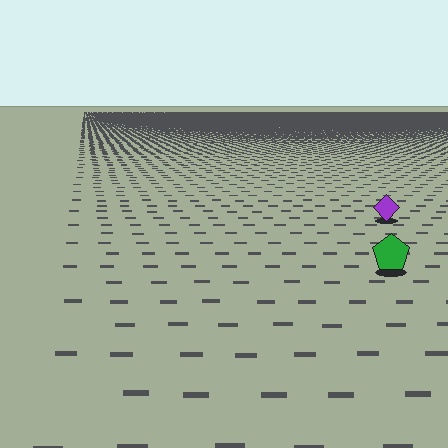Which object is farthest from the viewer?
The purple diamond is farthest from the viewer. It appears smaller and the ground texture around it is denser.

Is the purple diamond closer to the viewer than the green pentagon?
No. The green pentagon is closer — you can tell from the texture gradient: the ground texture is coarser near it.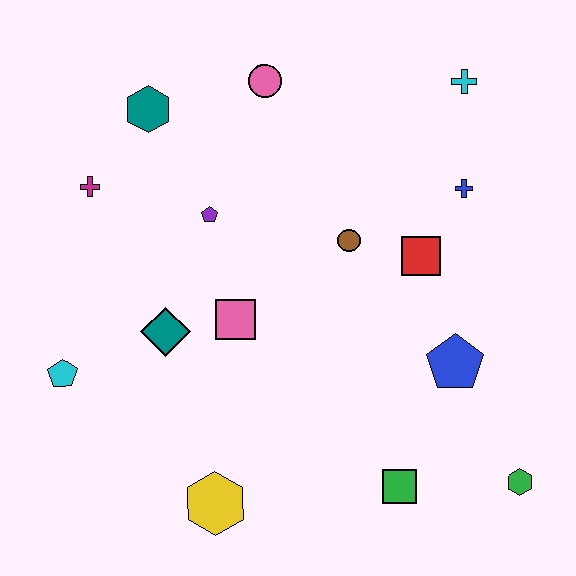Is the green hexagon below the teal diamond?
Yes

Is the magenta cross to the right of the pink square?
No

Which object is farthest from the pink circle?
The green hexagon is farthest from the pink circle.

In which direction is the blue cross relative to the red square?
The blue cross is above the red square.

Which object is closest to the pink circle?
The teal hexagon is closest to the pink circle.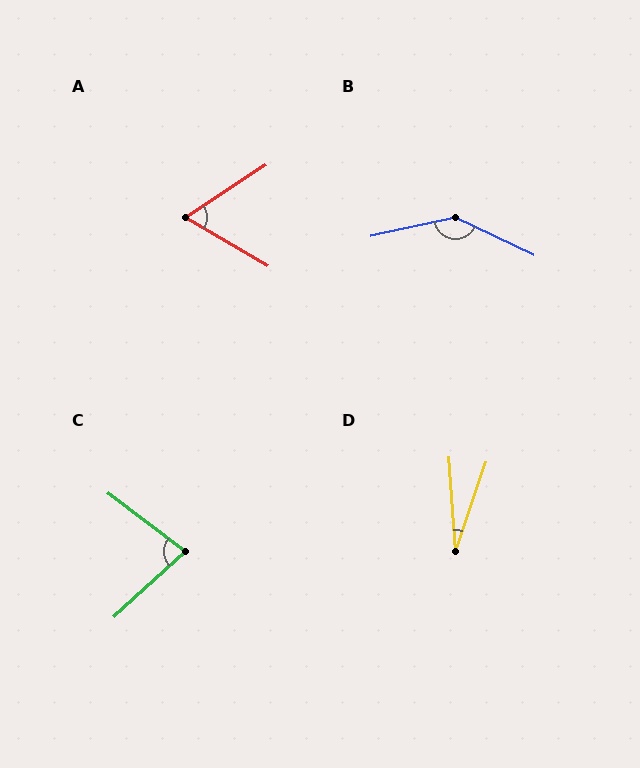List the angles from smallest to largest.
D (23°), A (63°), C (80°), B (142°).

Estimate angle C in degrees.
Approximately 80 degrees.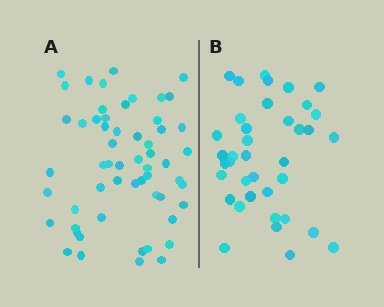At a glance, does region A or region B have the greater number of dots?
Region A (the left region) has more dots.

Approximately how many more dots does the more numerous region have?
Region A has approximately 20 more dots than region B.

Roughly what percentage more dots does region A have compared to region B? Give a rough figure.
About 50% more.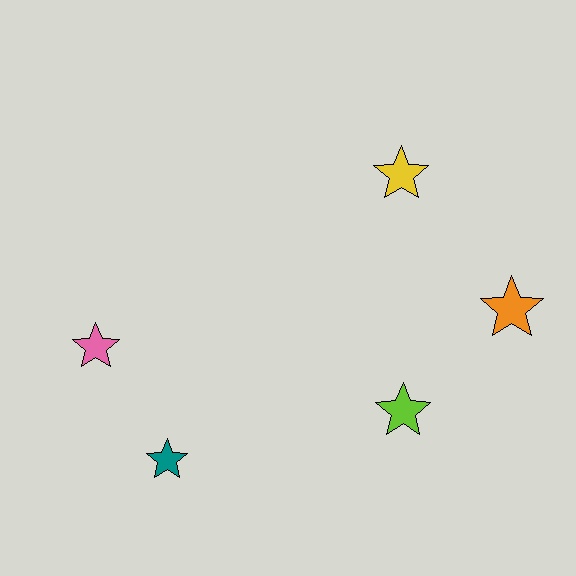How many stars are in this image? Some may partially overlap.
There are 5 stars.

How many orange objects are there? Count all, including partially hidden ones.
There is 1 orange object.